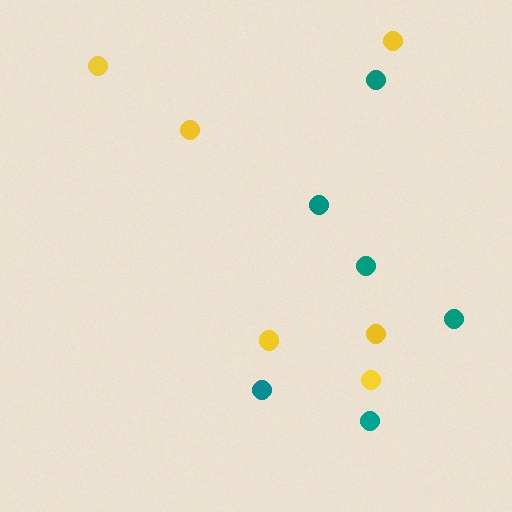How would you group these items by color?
There are 2 groups: one group of teal circles (6) and one group of yellow circles (6).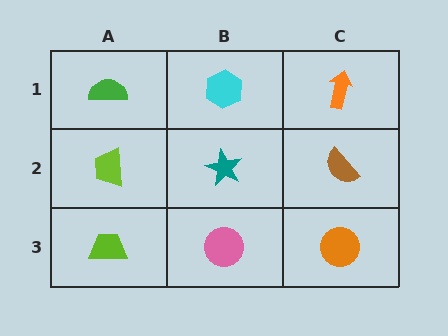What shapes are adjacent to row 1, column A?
A lime trapezoid (row 2, column A), a cyan hexagon (row 1, column B).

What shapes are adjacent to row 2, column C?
An orange arrow (row 1, column C), an orange circle (row 3, column C), a teal star (row 2, column B).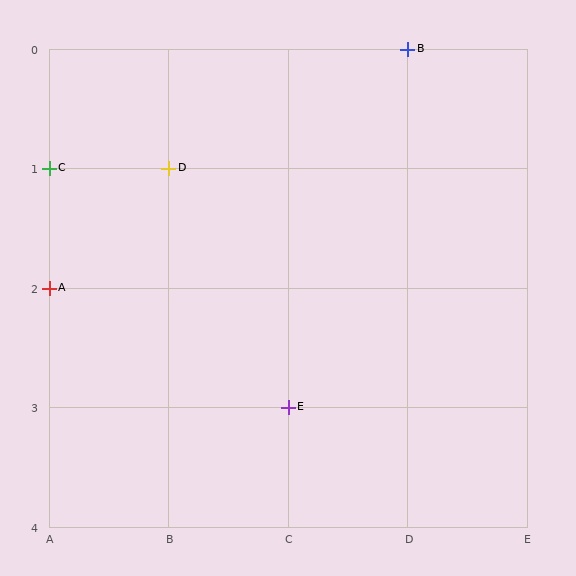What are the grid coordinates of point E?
Point E is at grid coordinates (C, 3).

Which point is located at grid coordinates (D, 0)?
Point B is at (D, 0).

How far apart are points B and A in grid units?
Points B and A are 3 columns and 2 rows apart (about 3.6 grid units diagonally).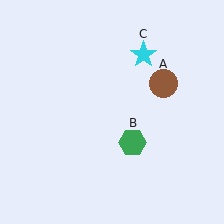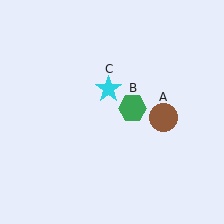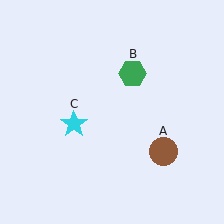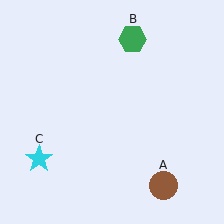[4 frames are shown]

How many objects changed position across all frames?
3 objects changed position: brown circle (object A), green hexagon (object B), cyan star (object C).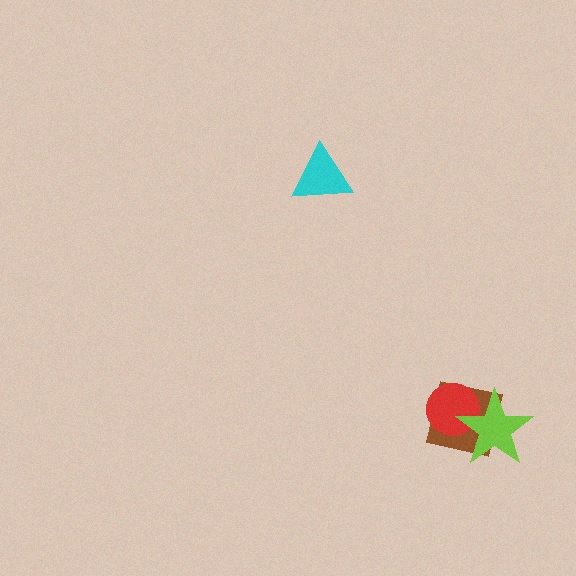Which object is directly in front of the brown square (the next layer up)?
The red circle is directly in front of the brown square.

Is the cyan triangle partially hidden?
No, no other shape covers it.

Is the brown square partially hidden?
Yes, it is partially covered by another shape.